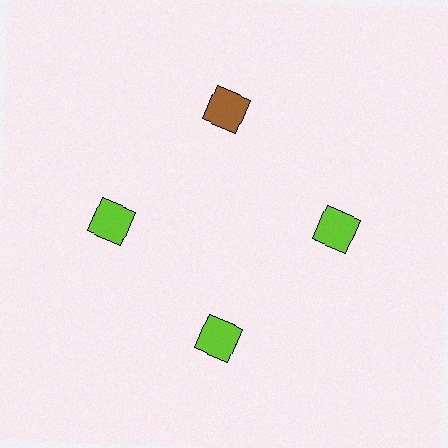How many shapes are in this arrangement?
There are 4 shapes arranged in a ring pattern.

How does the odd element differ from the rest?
It has a different color: brown instead of lime.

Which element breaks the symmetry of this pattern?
The brown square at roughly the 12 o'clock position breaks the symmetry. All other shapes are lime squares.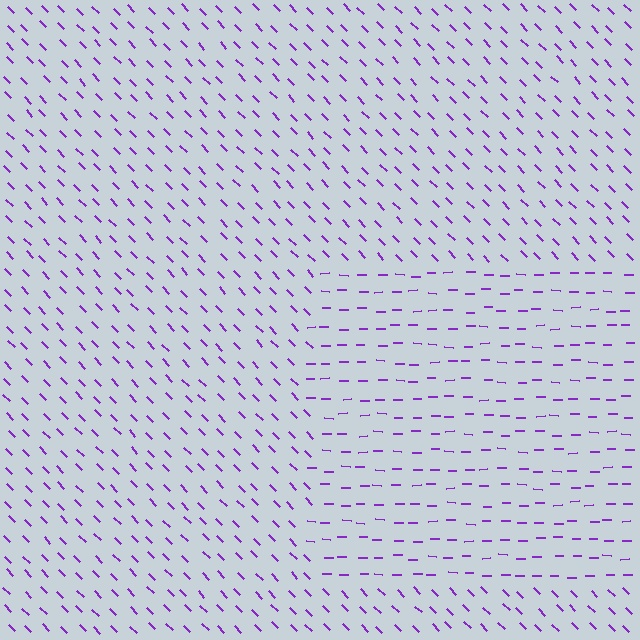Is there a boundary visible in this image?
Yes, there is a texture boundary formed by a change in line orientation.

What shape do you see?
I see a rectangle.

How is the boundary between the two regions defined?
The boundary is defined purely by a change in line orientation (approximately 45 degrees difference). All lines are the same color and thickness.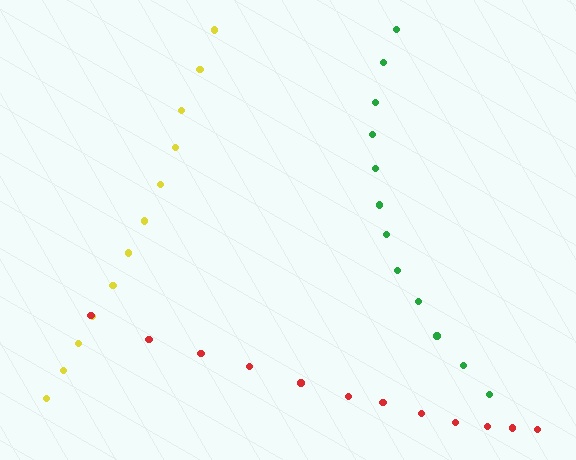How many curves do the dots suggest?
There are 3 distinct paths.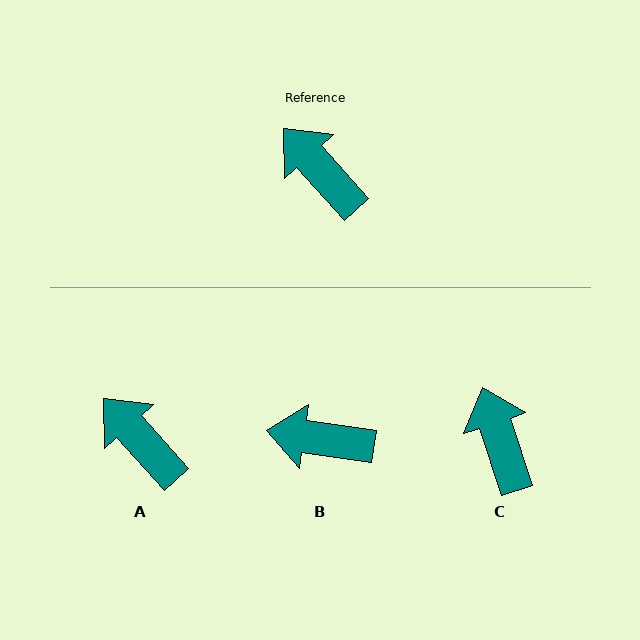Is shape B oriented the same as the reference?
No, it is off by about 40 degrees.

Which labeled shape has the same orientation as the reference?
A.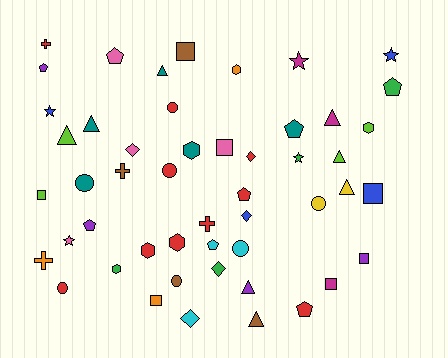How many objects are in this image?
There are 50 objects.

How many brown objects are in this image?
There are 4 brown objects.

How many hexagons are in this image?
There are 6 hexagons.